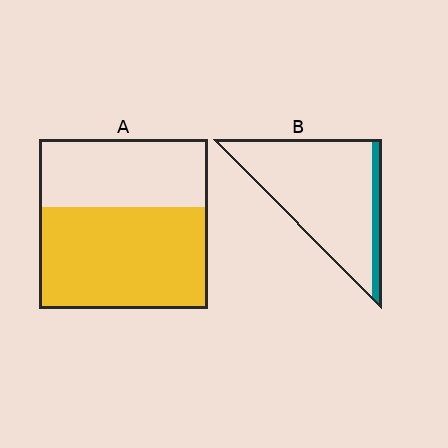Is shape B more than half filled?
No.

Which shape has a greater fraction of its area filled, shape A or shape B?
Shape A.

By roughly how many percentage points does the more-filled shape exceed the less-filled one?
By roughly 50 percentage points (A over B).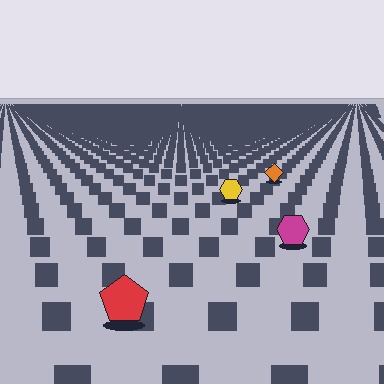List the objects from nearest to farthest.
From nearest to farthest: the red pentagon, the magenta hexagon, the yellow hexagon, the orange diamond.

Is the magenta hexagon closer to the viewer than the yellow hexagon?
Yes. The magenta hexagon is closer — you can tell from the texture gradient: the ground texture is coarser near it.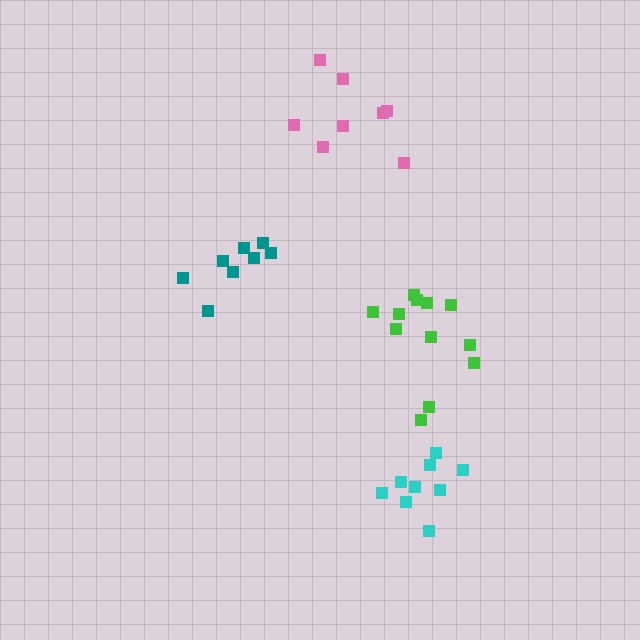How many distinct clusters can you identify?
There are 4 distinct clusters.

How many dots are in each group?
Group 1: 9 dots, Group 2: 12 dots, Group 3: 8 dots, Group 4: 8 dots (37 total).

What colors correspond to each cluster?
The clusters are colored: cyan, green, pink, teal.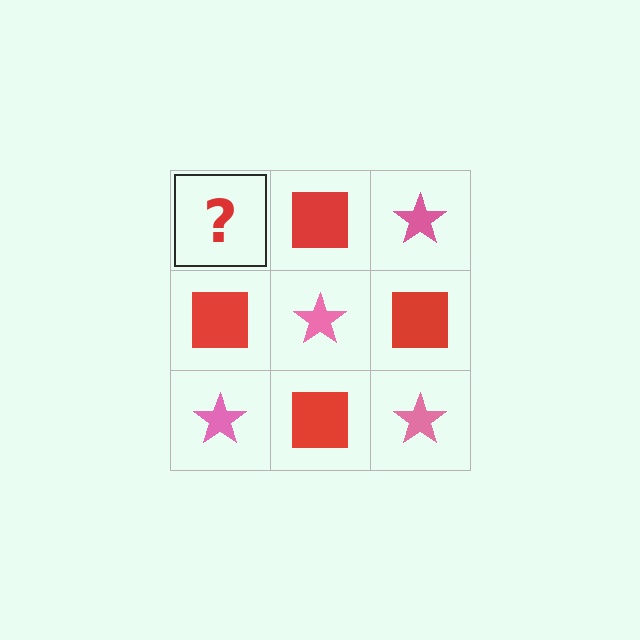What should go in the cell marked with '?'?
The missing cell should contain a pink star.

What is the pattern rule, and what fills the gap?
The rule is that it alternates pink star and red square in a checkerboard pattern. The gap should be filled with a pink star.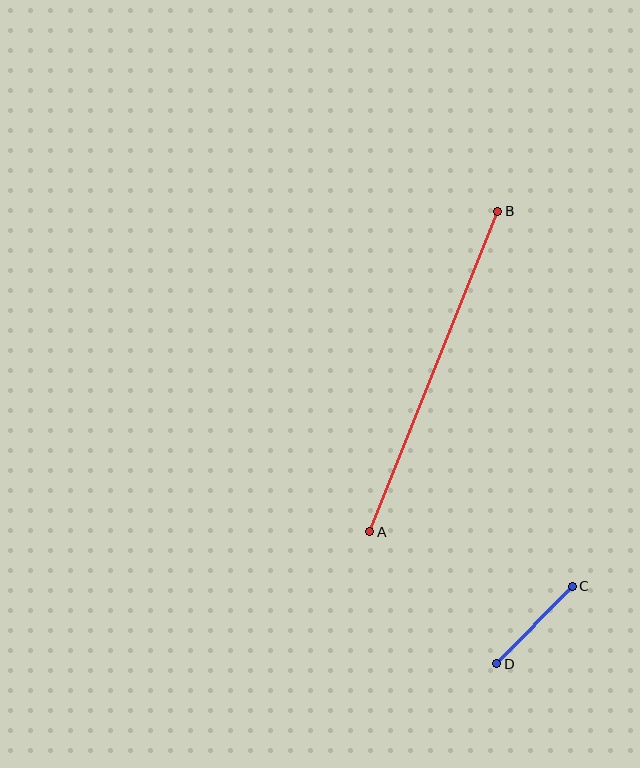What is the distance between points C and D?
The distance is approximately 108 pixels.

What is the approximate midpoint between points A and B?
The midpoint is at approximately (434, 372) pixels.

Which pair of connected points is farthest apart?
Points A and B are farthest apart.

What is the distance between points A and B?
The distance is approximately 345 pixels.